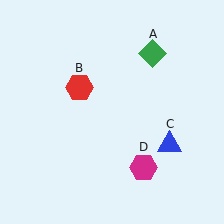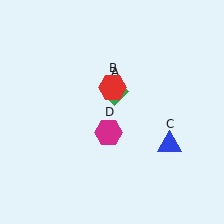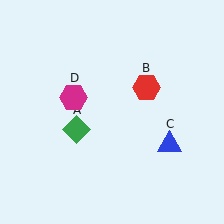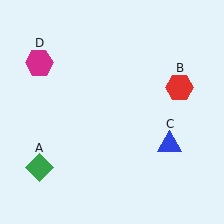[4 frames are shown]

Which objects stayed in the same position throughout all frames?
Blue triangle (object C) remained stationary.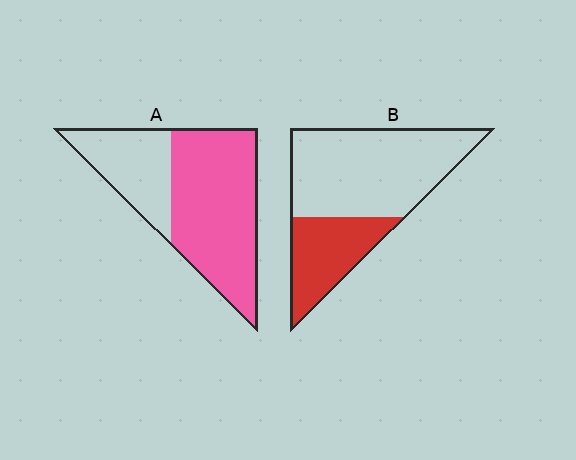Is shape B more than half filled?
No.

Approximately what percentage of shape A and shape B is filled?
A is approximately 65% and B is approximately 30%.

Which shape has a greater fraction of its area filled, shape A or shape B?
Shape A.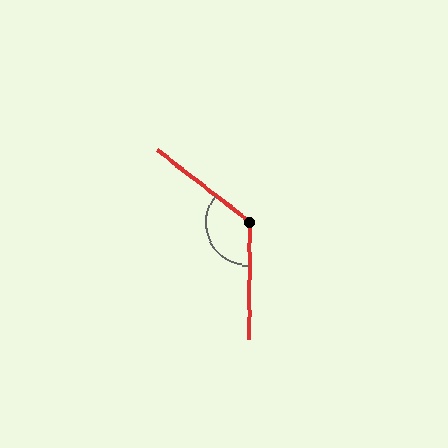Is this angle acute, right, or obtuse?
It is obtuse.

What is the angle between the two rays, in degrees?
Approximately 127 degrees.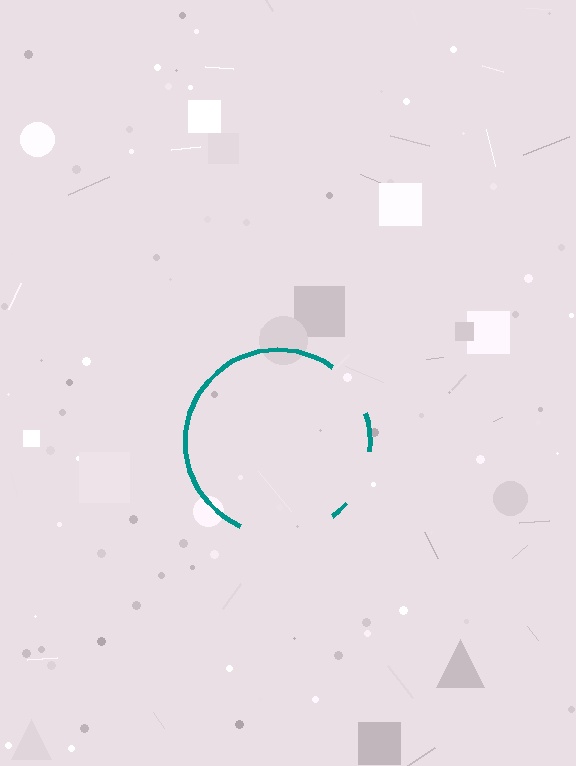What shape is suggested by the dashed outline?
The dashed outline suggests a circle.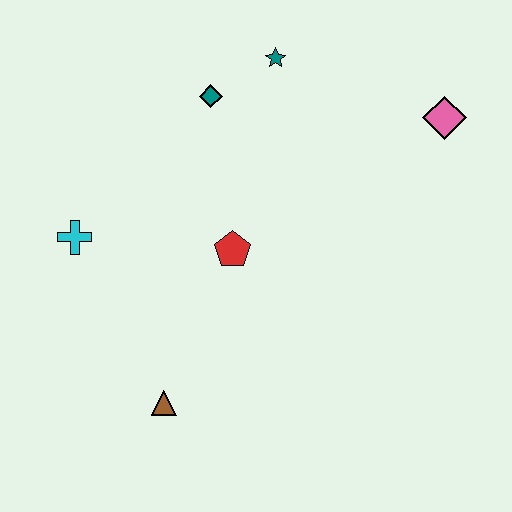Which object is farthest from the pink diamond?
The brown triangle is farthest from the pink diamond.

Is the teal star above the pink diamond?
Yes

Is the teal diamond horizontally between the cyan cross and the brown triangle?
No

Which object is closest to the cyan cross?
The red pentagon is closest to the cyan cross.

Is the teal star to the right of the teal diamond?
Yes